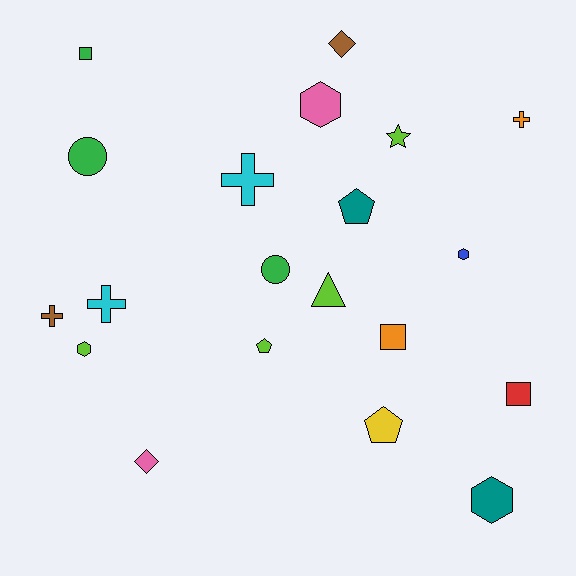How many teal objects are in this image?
There are 2 teal objects.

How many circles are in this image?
There are 2 circles.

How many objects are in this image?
There are 20 objects.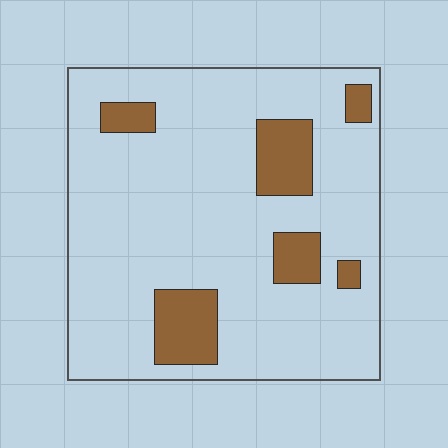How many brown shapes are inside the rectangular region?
6.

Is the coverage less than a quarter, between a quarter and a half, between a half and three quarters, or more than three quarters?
Less than a quarter.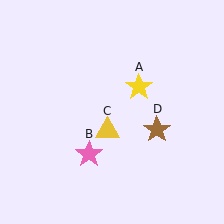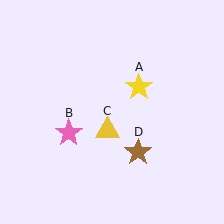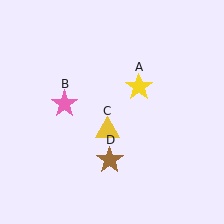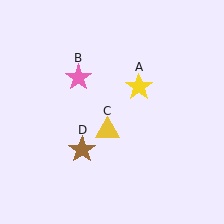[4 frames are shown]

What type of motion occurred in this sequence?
The pink star (object B), brown star (object D) rotated clockwise around the center of the scene.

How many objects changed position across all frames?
2 objects changed position: pink star (object B), brown star (object D).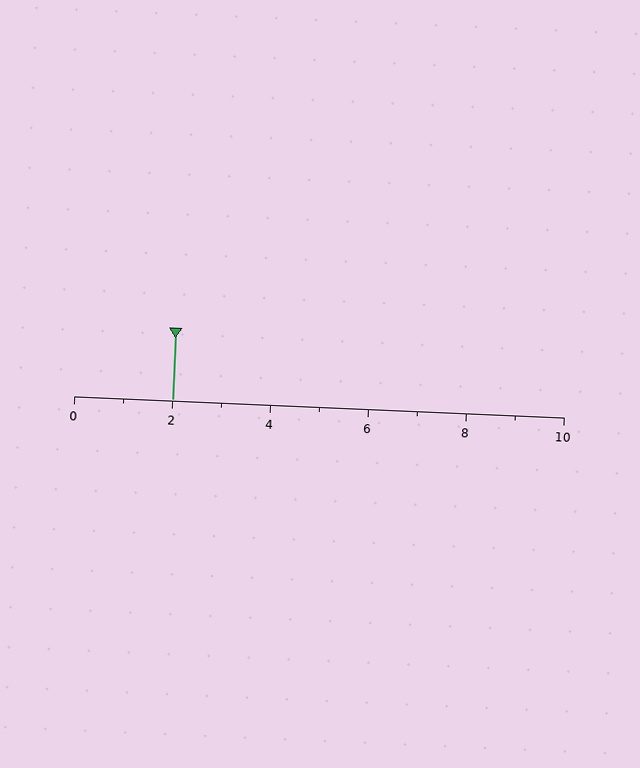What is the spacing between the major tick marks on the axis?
The major ticks are spaced 2 apart.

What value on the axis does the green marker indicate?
The marker indicates approximately 2.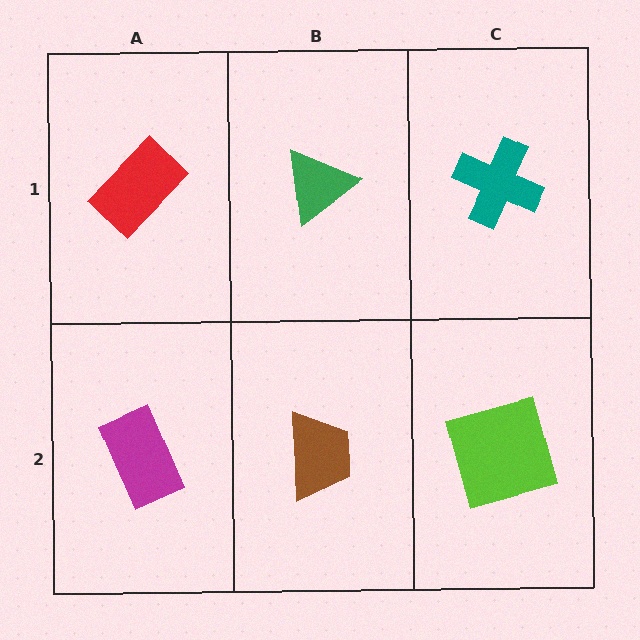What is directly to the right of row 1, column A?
A green triangle.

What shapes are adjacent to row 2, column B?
A green triangle (row 1, column B), a magenta rectangle (row 2, column A), a lime square (row 2, column C).